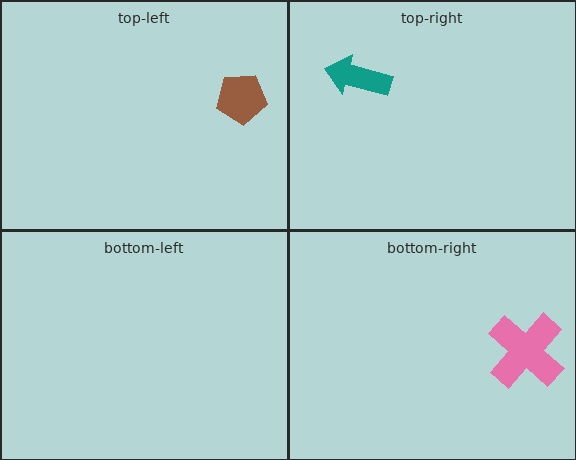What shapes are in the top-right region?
The teal arrow.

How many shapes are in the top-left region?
1.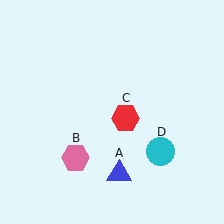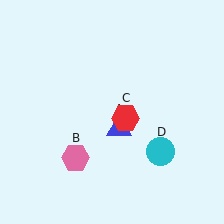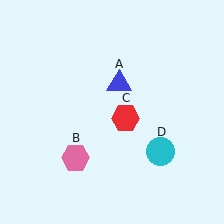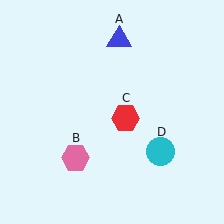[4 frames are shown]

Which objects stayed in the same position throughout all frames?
Pink hexagon (object B) and red hexagon (object C) and cyan circle (object D) remained stationary.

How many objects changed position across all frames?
1 object changed position: blue triangle (object A).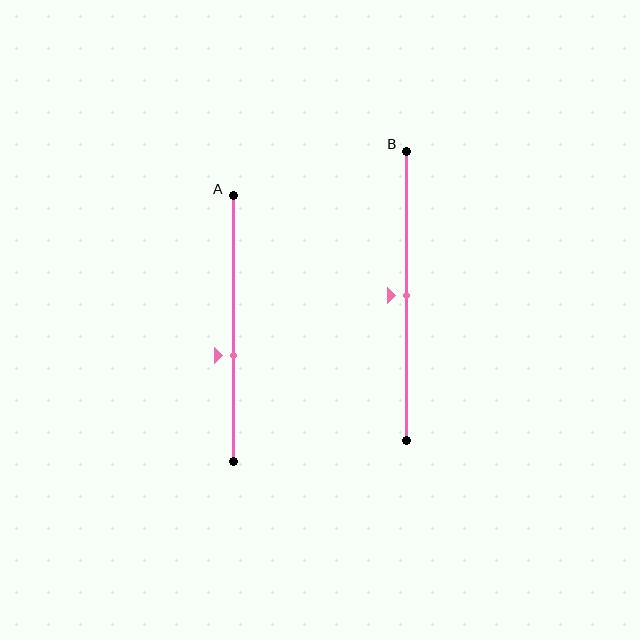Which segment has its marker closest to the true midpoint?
Segment B has its marker closest to the true midpoint.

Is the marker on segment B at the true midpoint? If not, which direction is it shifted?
Yes, the marker on segment B is at the true midpoint.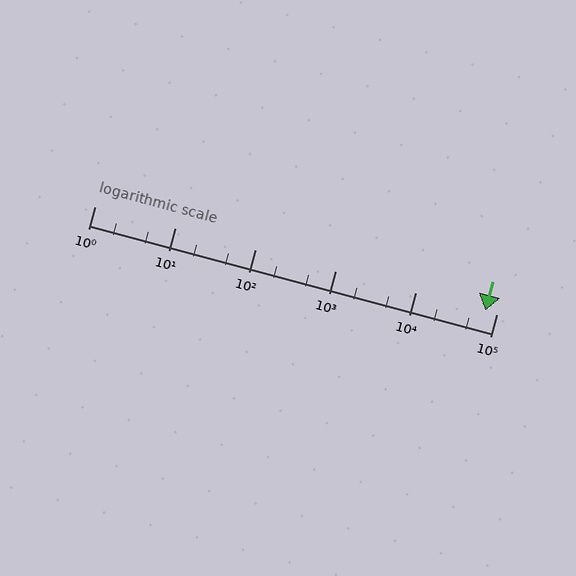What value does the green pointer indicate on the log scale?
The pointer indicates approximately 72000.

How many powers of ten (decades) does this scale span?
The scale spans 5 decades, from 1 to 100000.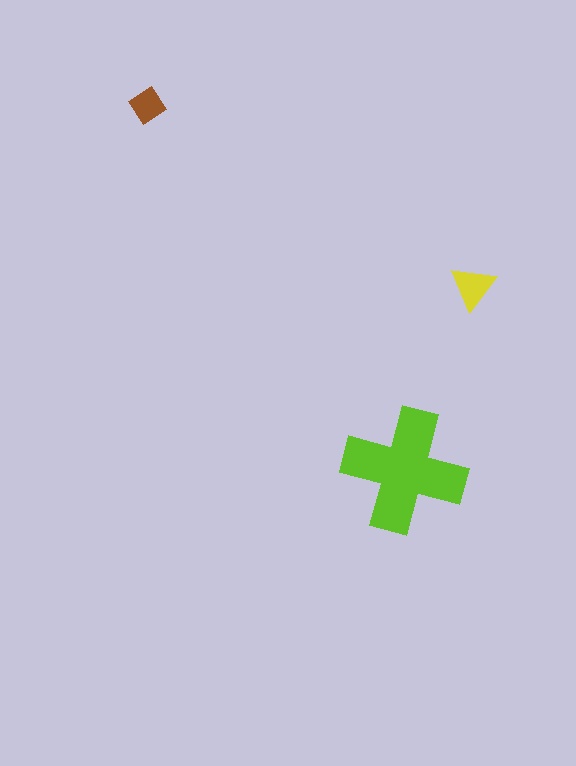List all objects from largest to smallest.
The lime cross, the yellow triangle, the brown diamond.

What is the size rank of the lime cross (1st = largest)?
1st.